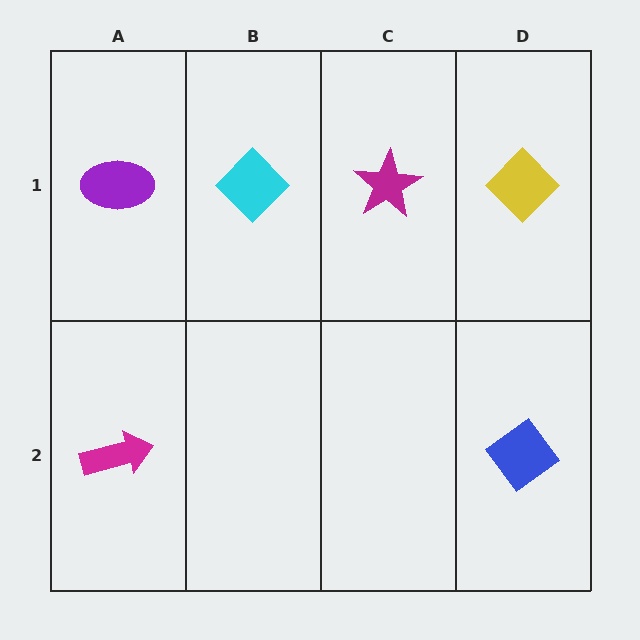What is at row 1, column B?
A cyan diamond.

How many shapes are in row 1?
4 shapes.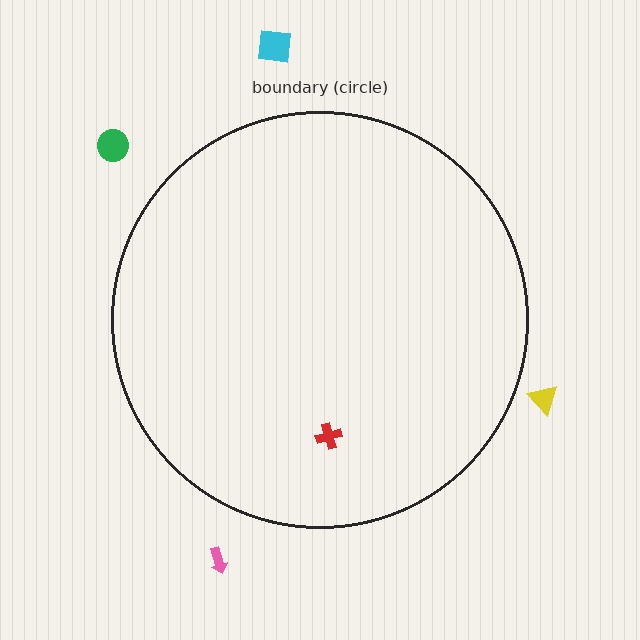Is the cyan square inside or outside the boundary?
Outside.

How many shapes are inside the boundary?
1 inside, 4 outside.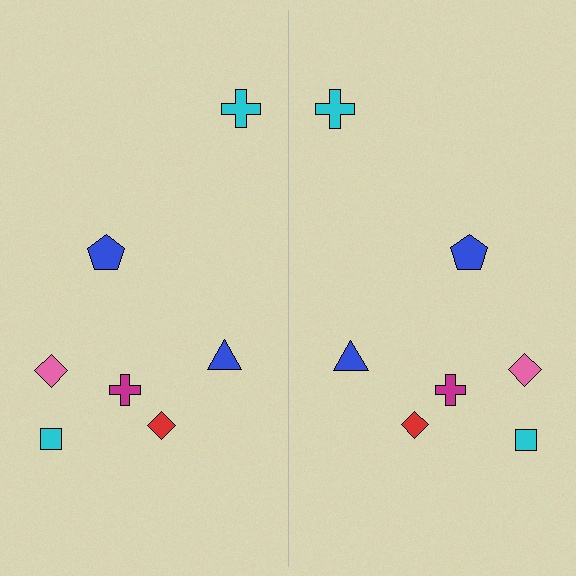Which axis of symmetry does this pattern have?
The pattern has a vertical axis of symmetry running through the center of the image.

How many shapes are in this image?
There are 14 shapes in this image.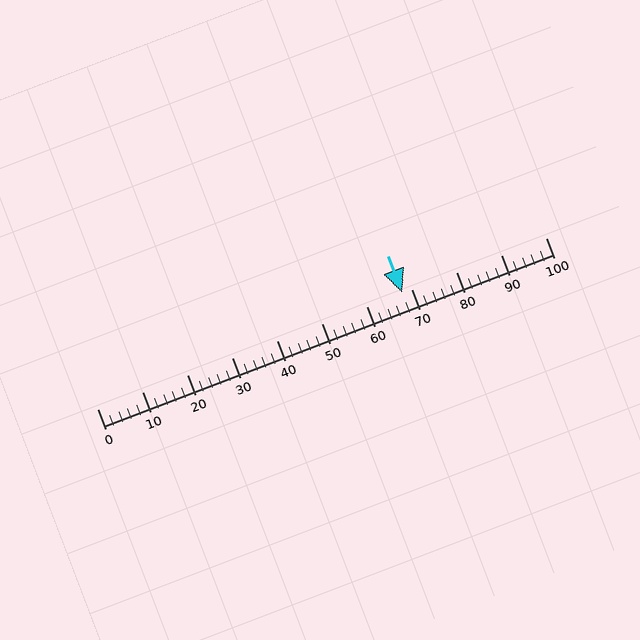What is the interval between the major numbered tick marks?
The major tick marks are spaced 10 units apart.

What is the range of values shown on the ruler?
The ruler shows values from 0 to 100.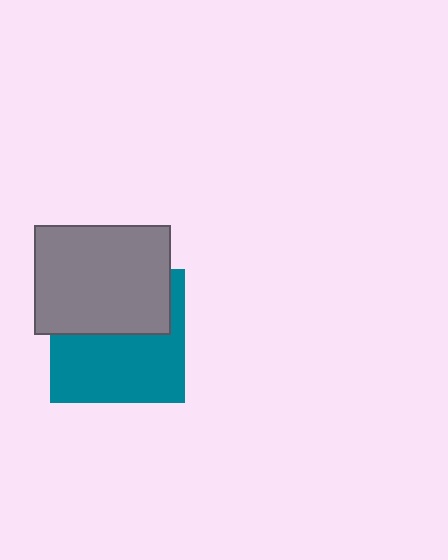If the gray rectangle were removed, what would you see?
You would see the complete teal square.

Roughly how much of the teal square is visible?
About half of it is visible (roughly 56%).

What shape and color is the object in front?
The object in front is a gray rectangle.